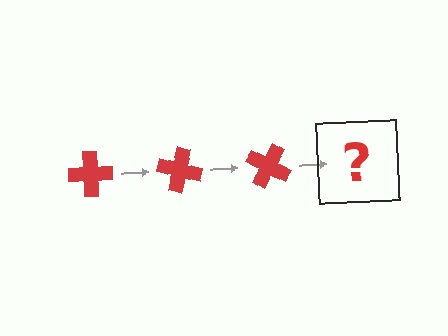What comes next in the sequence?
The next element should be a red cross rotated 45 degrees.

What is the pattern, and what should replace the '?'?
The pattern is that the cross rotates 15 degrees each step. The '?' should be a red cross rotated 45 degrees.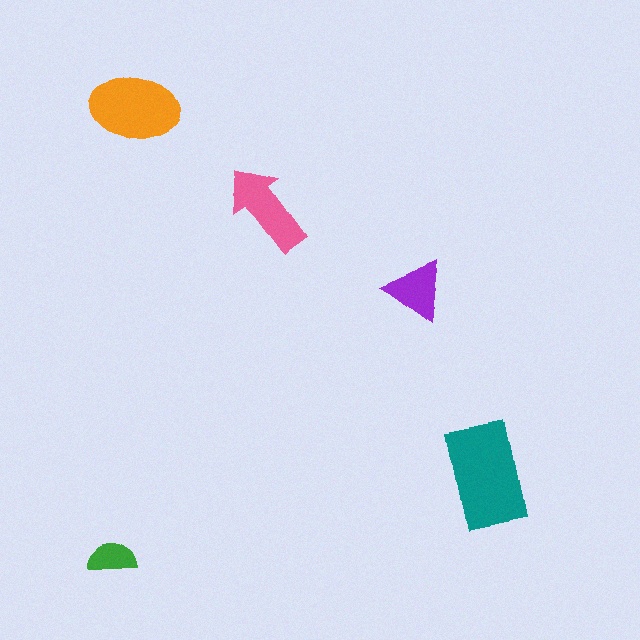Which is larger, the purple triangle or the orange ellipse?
The orange ellipse.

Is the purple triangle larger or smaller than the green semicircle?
Larger.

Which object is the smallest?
The green semicircle.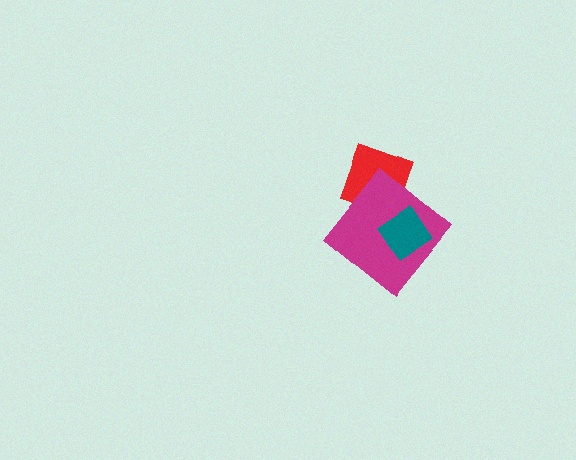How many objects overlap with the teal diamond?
2 objects overlap with the teal diamond.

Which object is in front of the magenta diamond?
The teal diamond is in front of the magenta diamond.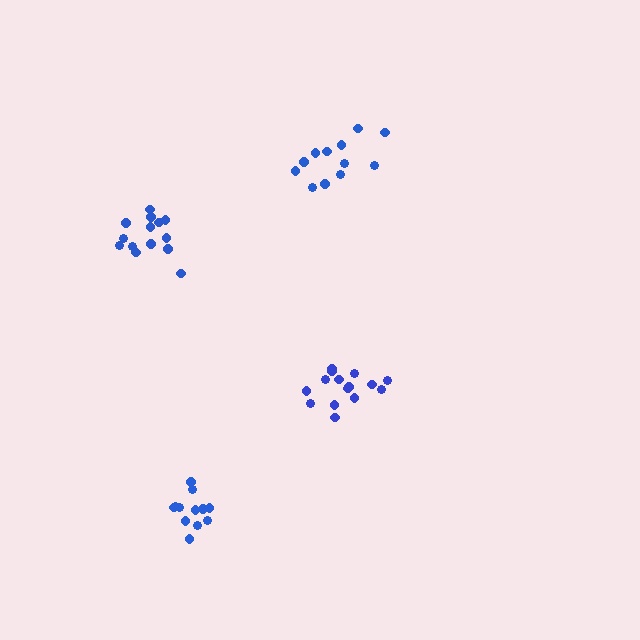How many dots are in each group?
Group 1: 12 dots, Group 2: 12 dots, Group 3: 14 dots, Group 4: 15 dots (53 total).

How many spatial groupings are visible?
There are 4 spatial groupings.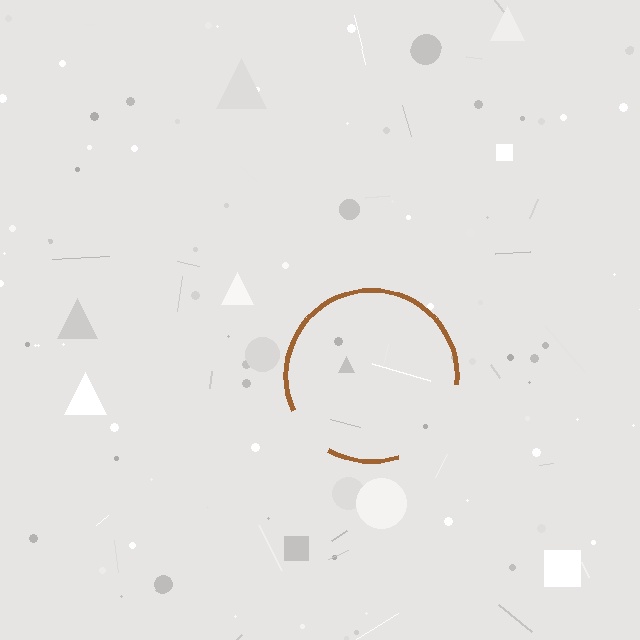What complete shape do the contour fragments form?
The contour fragments form a circle.